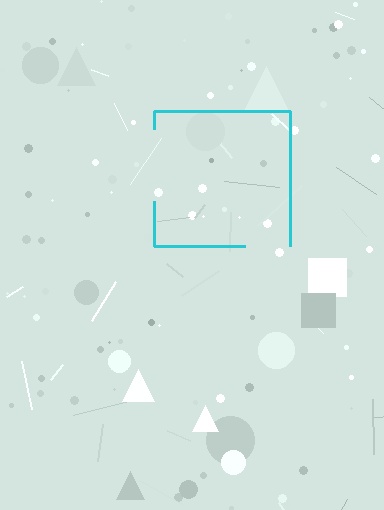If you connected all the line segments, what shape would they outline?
They would outline a square.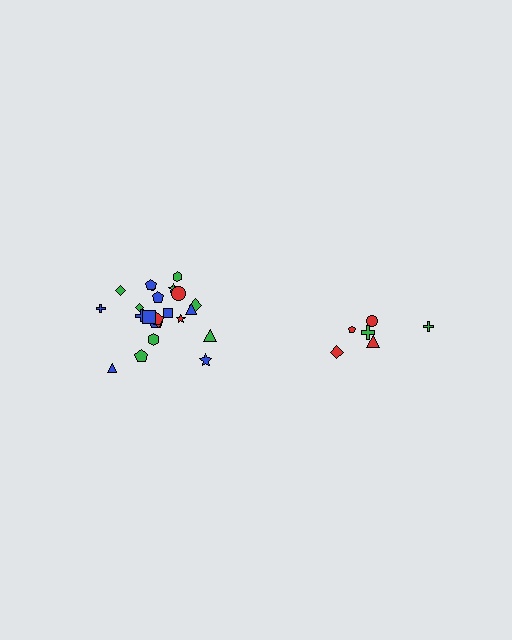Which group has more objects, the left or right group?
The left group.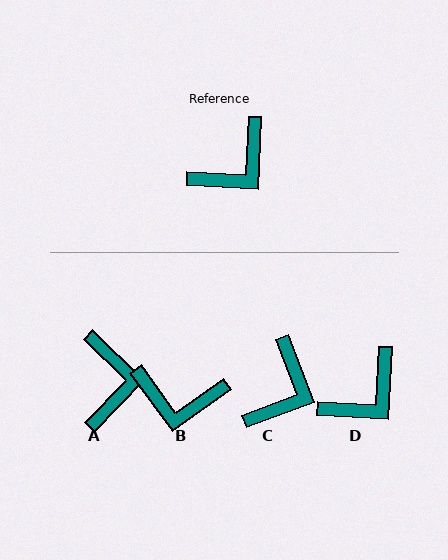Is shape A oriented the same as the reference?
No, it is off by about 48 degrees.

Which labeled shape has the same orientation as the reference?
D.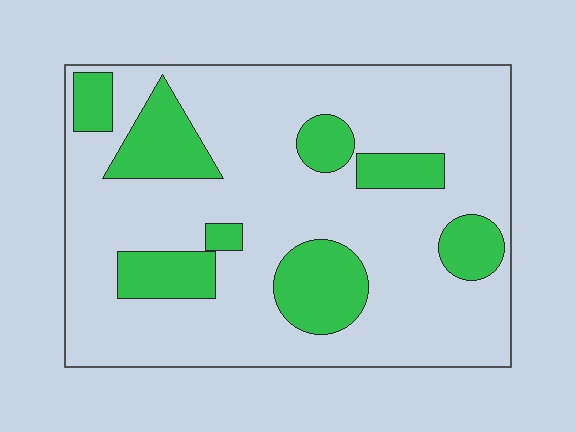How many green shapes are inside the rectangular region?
8.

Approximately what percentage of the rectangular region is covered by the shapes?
Approximately 25%.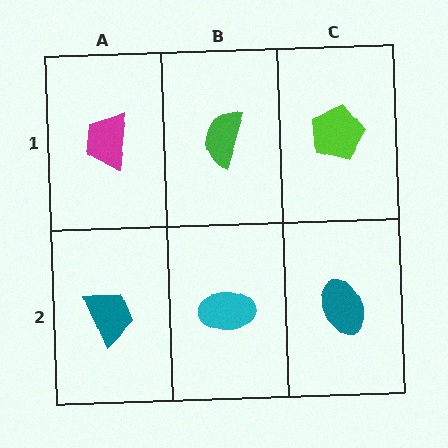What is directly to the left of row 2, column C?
A cyan ellipse.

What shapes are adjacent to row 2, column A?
A magenta trapezoid (row 1, column A), a cyan ellipse (row 2, column B).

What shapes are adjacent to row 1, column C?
A teal ellipse (row 2, column C), a green semicircle (row 1, column B).